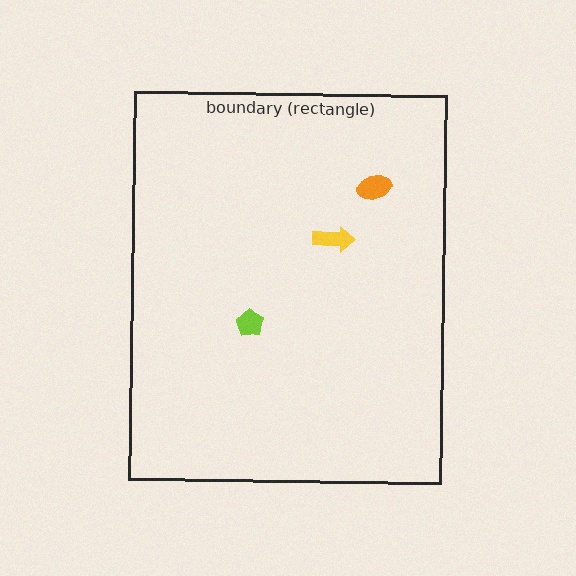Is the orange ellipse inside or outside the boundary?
Inside.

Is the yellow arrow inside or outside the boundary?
Inside.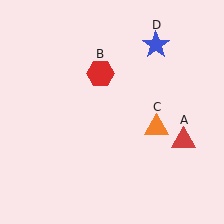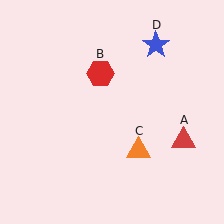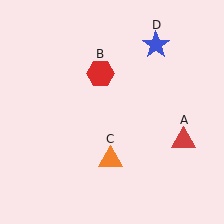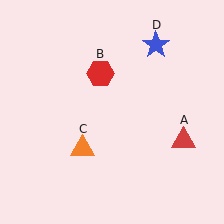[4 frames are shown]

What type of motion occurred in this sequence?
The orange triangle (object C) rotated clockwise around the center of the scene.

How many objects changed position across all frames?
1 object changed position: orange triangle (object C).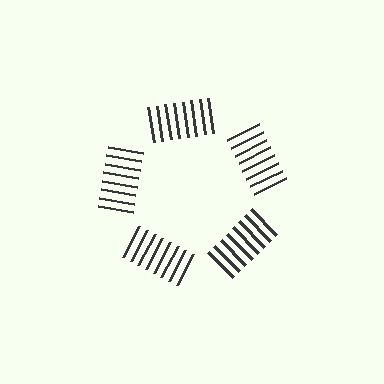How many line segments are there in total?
40 — 8 along each of the 5 edges.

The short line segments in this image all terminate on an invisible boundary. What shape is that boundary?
An illusory pentagon — the line segments terminate on its edges but no continuous stroke is drawn.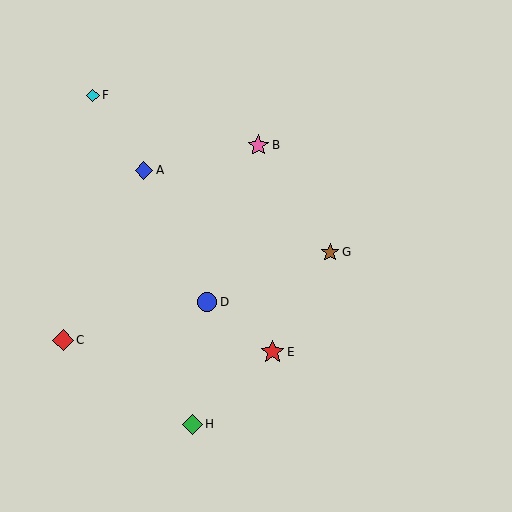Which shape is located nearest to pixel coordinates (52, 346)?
The red diamond (labeled C) at (63, 340) is nearest to that location.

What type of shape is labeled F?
Shape F is a cyan diamond.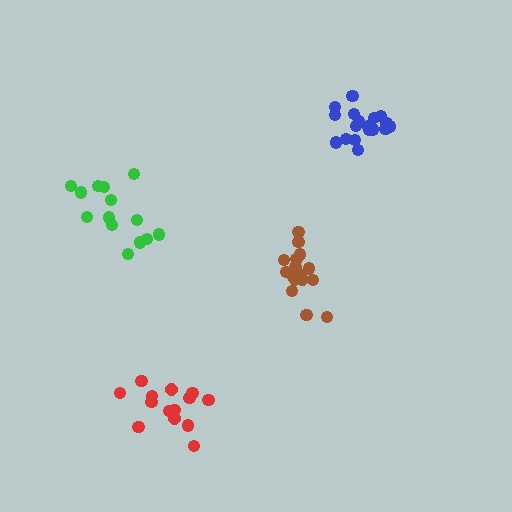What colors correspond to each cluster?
The clusters are colored: green, blue, brown, red.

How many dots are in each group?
Group 1: 14 dots, Group 2: 18 dots, Group 3: 16 dots, Group 4: 14 dots (62 total).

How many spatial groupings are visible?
There are 4 spatial groupings.